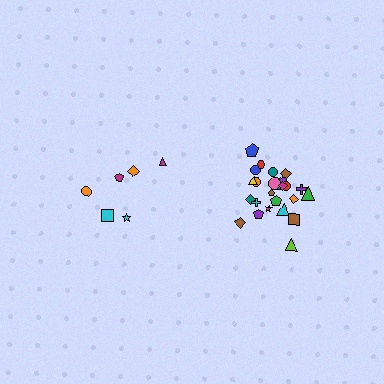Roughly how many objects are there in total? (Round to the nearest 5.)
Roughly 30 objects in total.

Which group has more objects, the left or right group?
The right group.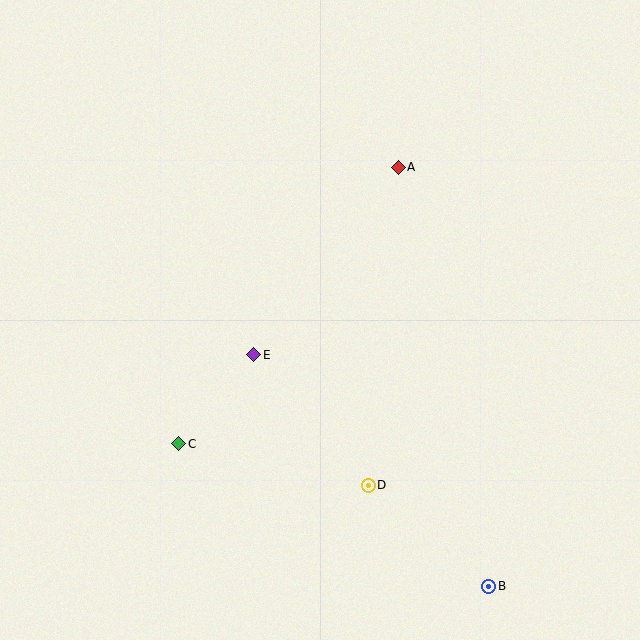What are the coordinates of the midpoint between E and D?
The midpoint between E and D is at (311, 420).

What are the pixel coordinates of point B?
Point B is at (489, 586).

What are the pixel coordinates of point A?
Point A is at (398, 168).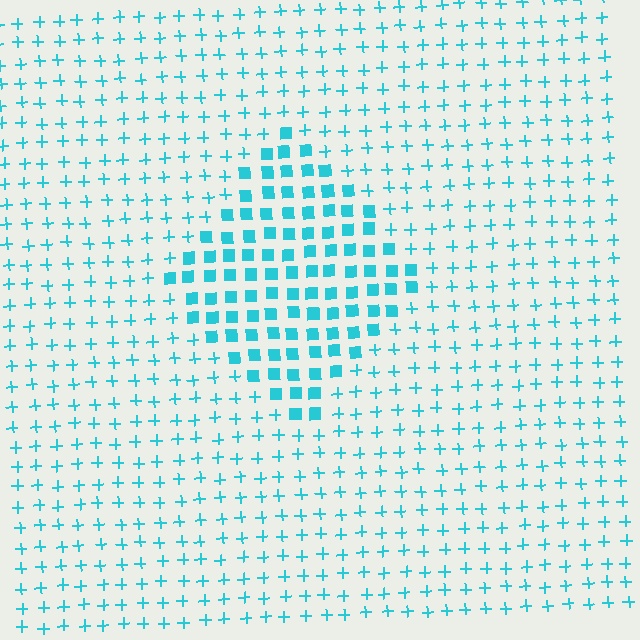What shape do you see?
I see a diamond.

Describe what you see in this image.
The image is filled with small cyan elements arranged in a uniform grid. A diamond-shaped region contains squares, while the surrounding area contains plus signs. The boundary is defined purely by the change in element shape.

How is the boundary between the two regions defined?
The boundary is defined by a change in element shape: squares inside vs. plus signs outside. All elements share the same color and spacing.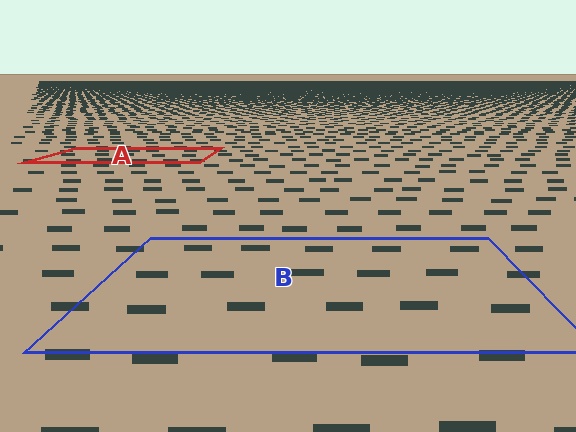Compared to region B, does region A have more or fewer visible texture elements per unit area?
Region A has more texture elements per unit area — they are packed more densely because it is farther away.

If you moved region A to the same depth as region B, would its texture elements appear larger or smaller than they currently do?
They would appear larger. At a closer depth, the same texture elements are projected at a bigger on-screen size.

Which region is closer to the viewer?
Region B is closer. The texture elements there are larger and more spread out.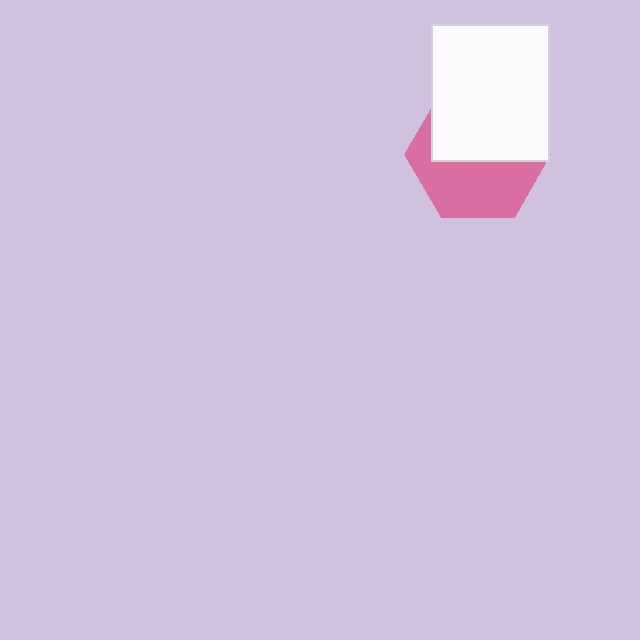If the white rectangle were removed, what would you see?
You would see the complete pink hexagon.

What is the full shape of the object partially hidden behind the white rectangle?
The partially hidden object is a pink hexagon.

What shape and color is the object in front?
The object in front is a white rectangle.